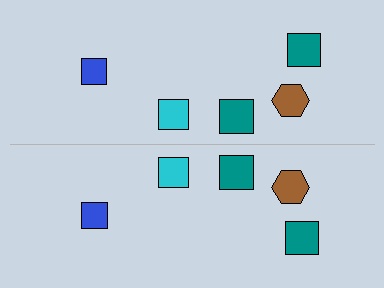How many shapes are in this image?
There are 10 shapes in this image.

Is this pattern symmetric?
Yes, this pattern has bilateral (reflection) symmetry.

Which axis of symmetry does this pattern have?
The pattern has a horizontal axis of symmetry running through the center of the image.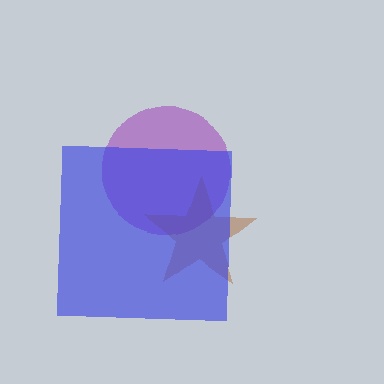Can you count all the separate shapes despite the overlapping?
Yes, there are 3 separate shapes.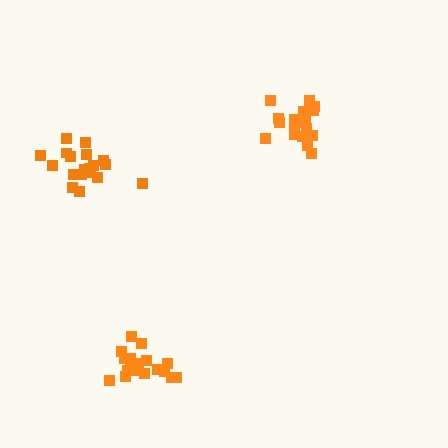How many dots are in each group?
Group 1: 19 dots, Group 2: 19 dots, Group 3: 19 dots (57 total).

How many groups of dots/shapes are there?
There are 3 groups.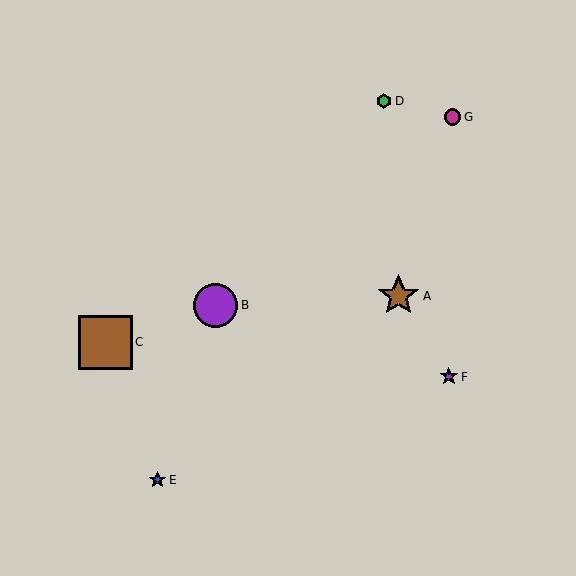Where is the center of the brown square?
The center of the brown square is at (106, 342).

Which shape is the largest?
The brown square (labeled C) is the largest.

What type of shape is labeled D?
Shape D is a green hexagon.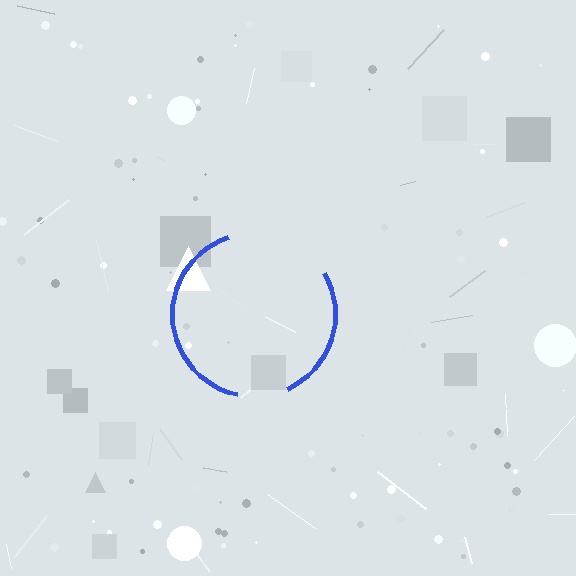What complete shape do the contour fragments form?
The contour fragments form a circle.